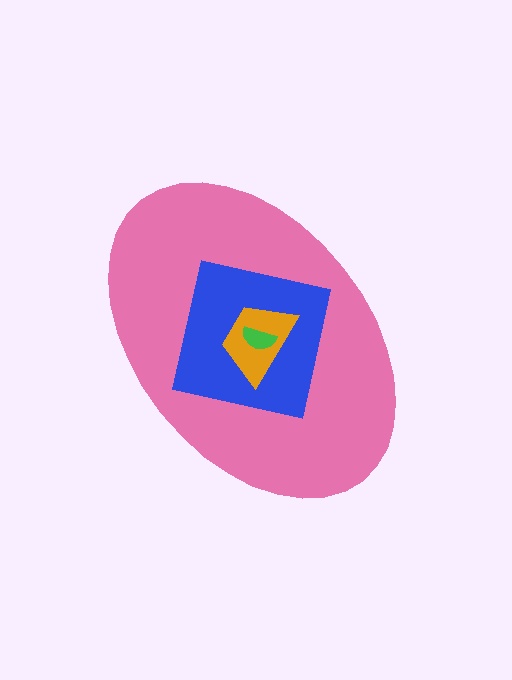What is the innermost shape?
The green semicircle.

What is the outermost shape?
The pink ellipse.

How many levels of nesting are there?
4.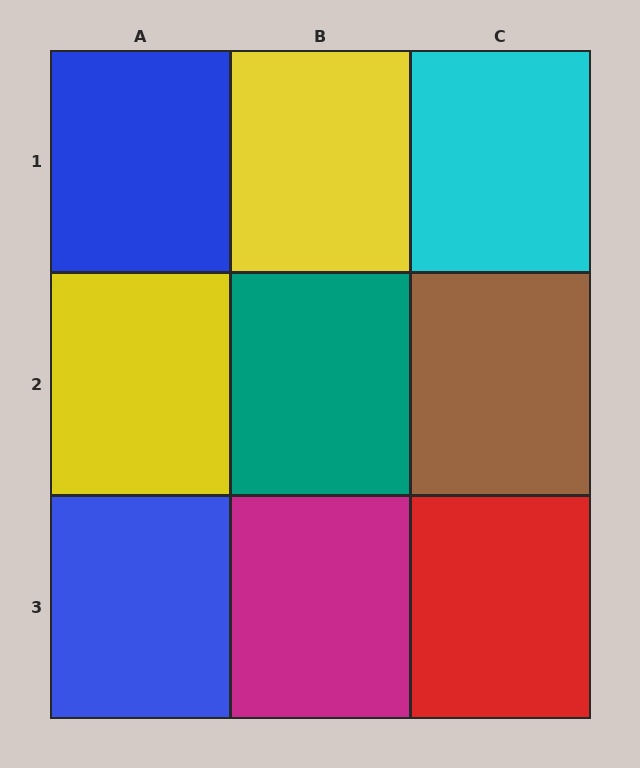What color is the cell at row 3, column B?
Magenta.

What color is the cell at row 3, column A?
Blue.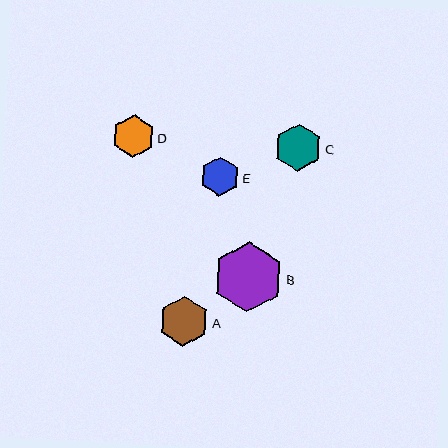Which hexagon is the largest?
Hexagon B is the largest with a size of approximately 70 pixels.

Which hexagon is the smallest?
Hexagon E is the smallest with a size of approximately 39 pixels.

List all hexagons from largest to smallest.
From largest to smallest: B, A, C, D, E.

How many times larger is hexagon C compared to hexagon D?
Hexagon C is approximately 1.1 times the size of hexagon D.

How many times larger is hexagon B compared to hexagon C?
Hexagon B is approximately 1.5 times the size of hexagon C.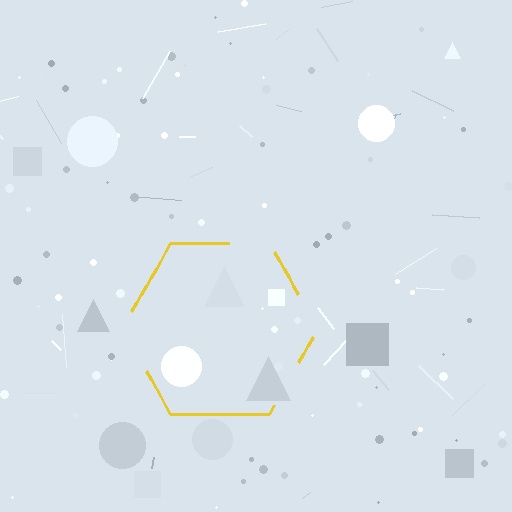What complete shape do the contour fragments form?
The contour fragments form a hexagon.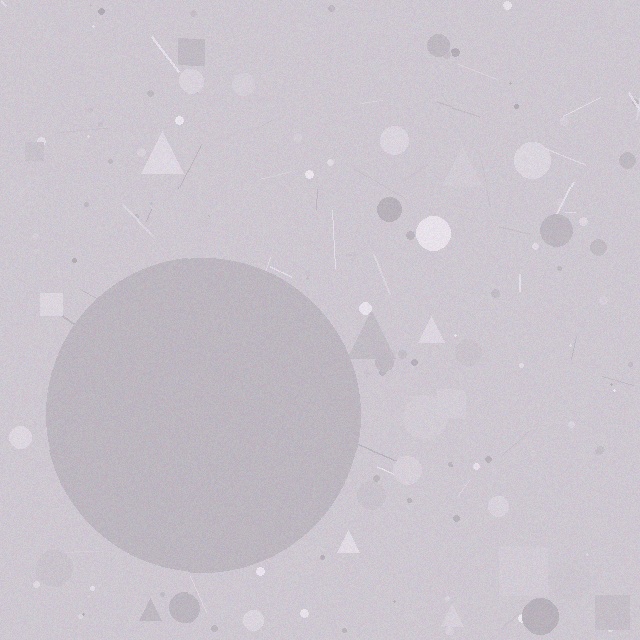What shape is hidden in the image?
A circle is hidden in the image.